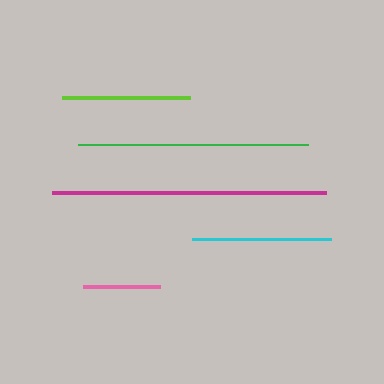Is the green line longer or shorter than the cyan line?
The green line is longer than the cyan line.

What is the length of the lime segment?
The lime segment is approximately 128 pixels long.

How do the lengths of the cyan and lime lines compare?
The cyan and lime lines are approximately the same length.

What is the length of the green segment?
The green segment is approximately 230 pixels long.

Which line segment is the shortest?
The pink line is the shortest at approximately 78 pixels.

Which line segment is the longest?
The magenta line is the longest at approximately 274 pixels.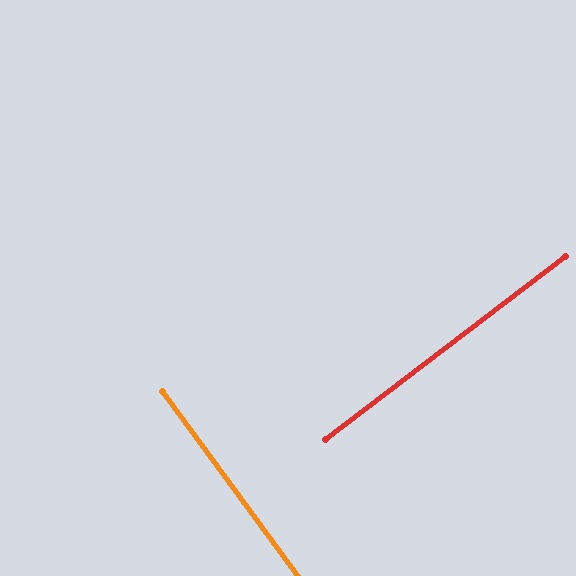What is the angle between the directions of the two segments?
Approximately 89 degrees.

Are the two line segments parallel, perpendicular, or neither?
Perpendicular — they meet at approximately 89°.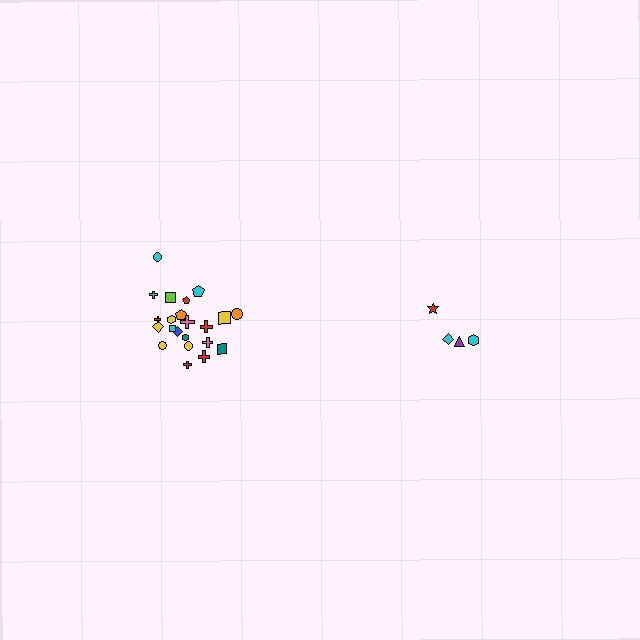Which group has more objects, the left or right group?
The left group.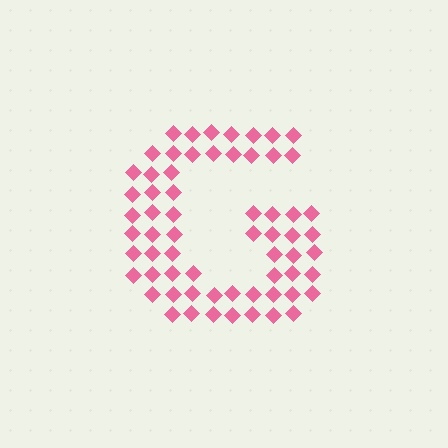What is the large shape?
The large shape is the letter G.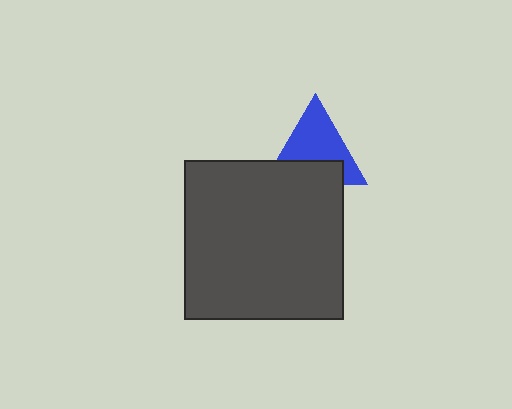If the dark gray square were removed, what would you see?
You would see the complete blue triangle.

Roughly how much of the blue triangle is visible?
About half of it is visible (roughly 61%).